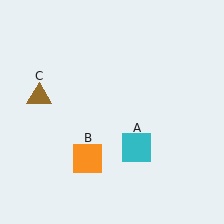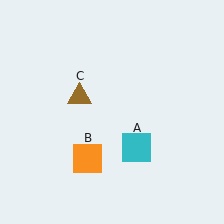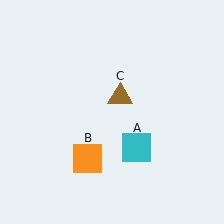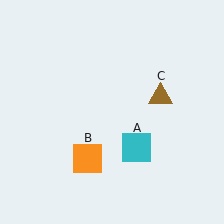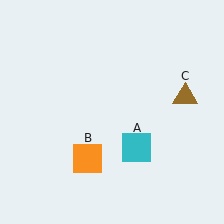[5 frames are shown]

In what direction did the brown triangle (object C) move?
The brown triangle (object C) moved right.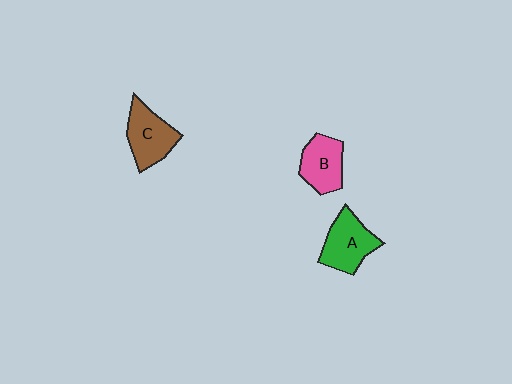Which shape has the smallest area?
Shape B (pink).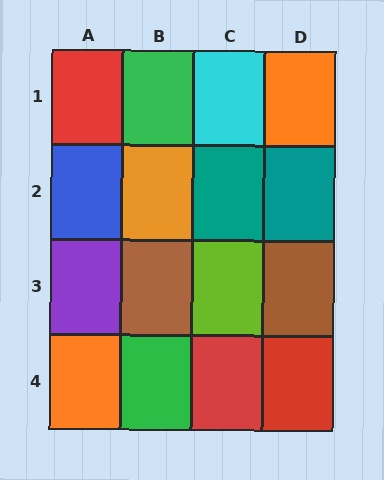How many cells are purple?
1 cell is purple.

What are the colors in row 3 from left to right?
Purple, brown, lime, brown.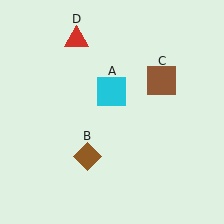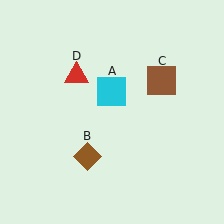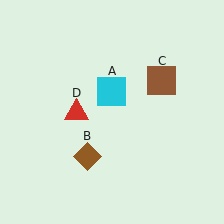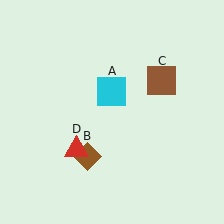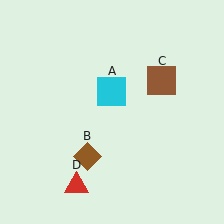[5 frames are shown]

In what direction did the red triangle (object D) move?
The red triangle (object D) moved down.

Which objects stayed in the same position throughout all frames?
Cyan square (object A) and brown diamond (object B) and brown square (object C) remained stationary.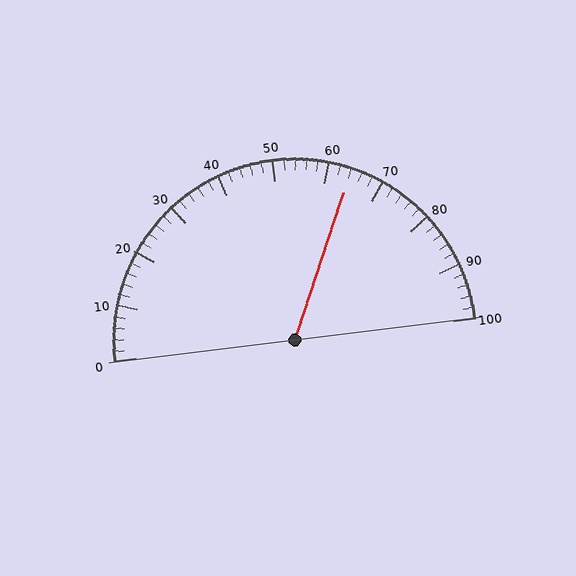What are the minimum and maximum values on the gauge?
The gauge ranges from 0 to 100.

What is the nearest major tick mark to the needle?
The nearest major tick mark is 60.